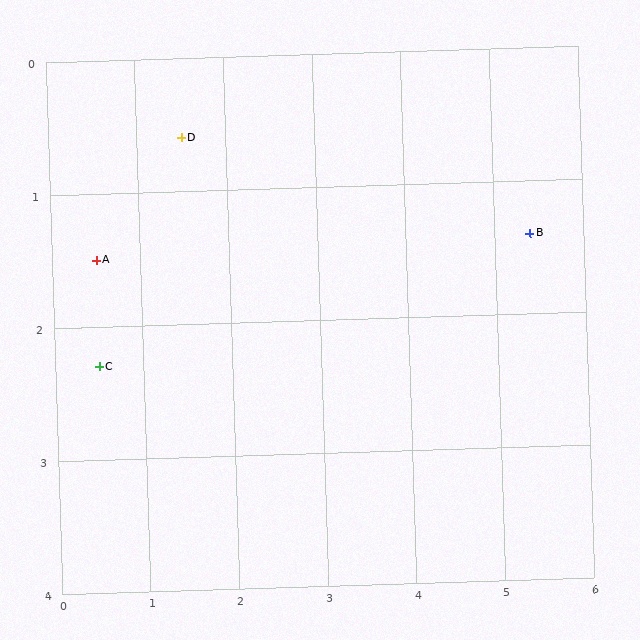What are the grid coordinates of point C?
Point C is at approximately (0.5, 2.3).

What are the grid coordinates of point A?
Point A is at approximately (0.5, 1.5).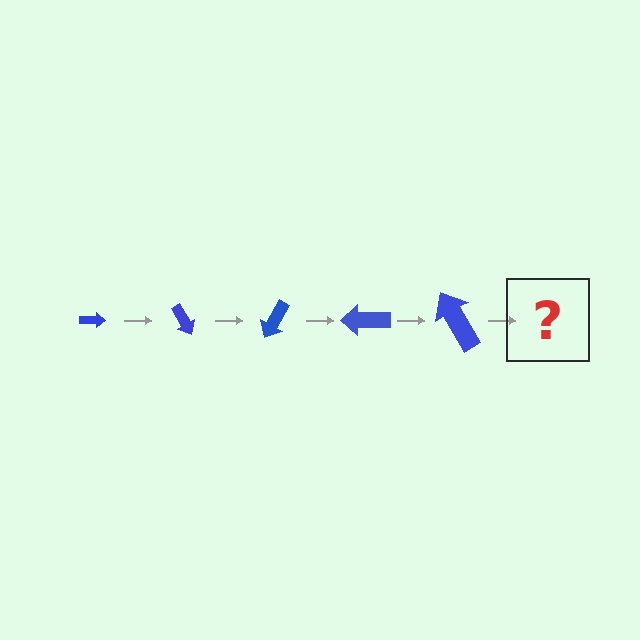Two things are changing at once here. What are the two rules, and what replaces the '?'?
The two rules are that the arrow grows larger each step and it rotates 60 degrees each step. The '?' should be an arrow, larger than the previous one and rotated 300 degrees from the start.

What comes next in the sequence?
The next element should be an arrow, larger than the previous one and rotated 300 degrees from the start.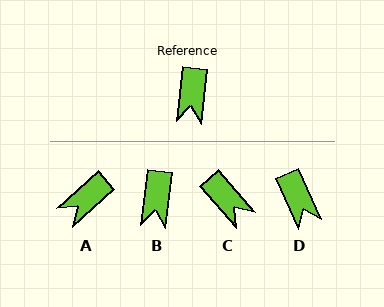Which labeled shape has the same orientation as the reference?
B.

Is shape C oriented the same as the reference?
No, it is off by about 48 degrees.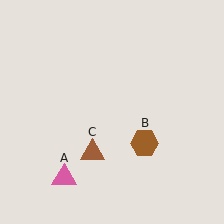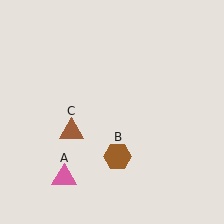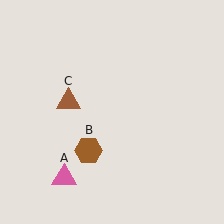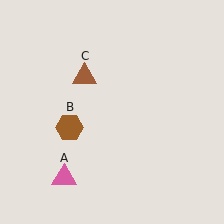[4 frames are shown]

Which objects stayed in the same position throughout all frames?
Pink triangle (object A) remained stationary.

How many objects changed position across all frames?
2 objects changed position: brown hexagon (object B), brown triangle (object C).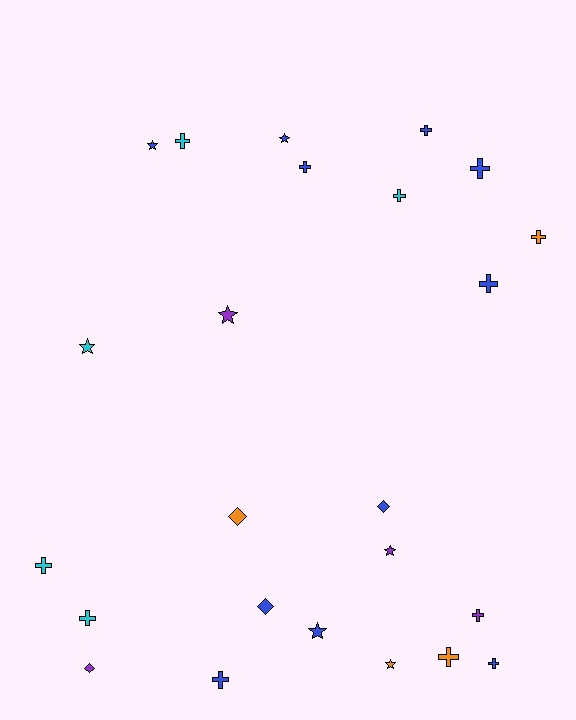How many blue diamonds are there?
There are 2 blue diamonds.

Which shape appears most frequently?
Cross, with 13 objects.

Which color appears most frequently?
Blue, with 11 objects.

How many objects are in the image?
There are 24 objects.